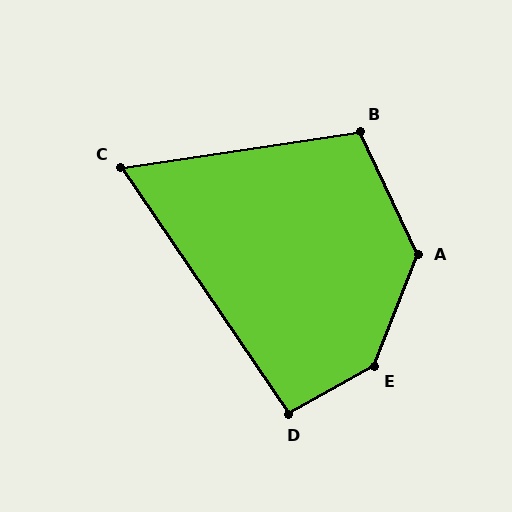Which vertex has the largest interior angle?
E, at approximately 141 degrees.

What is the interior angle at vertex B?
Approximately 107 degrees (obtuse).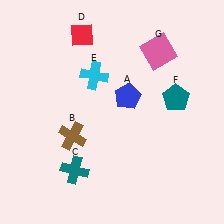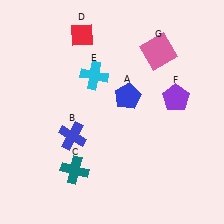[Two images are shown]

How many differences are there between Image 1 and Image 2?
There are 2 differences between the two images.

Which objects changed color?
B changed from brown to blue. F changed from teal to purple.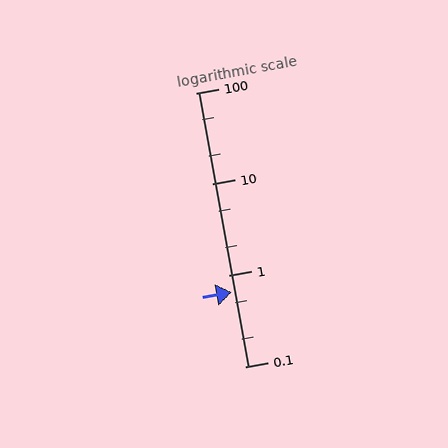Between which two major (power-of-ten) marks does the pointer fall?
The pointer is between 0.1 and 1.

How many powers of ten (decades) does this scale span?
The scale spans 3 decades, from 0.1 to 100.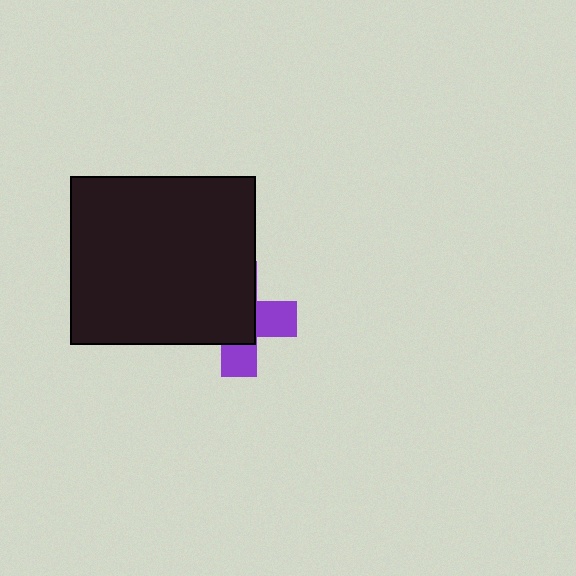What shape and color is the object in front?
The object in front is a black rectangle.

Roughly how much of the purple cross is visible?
A small part of it is visible (roughly 39%).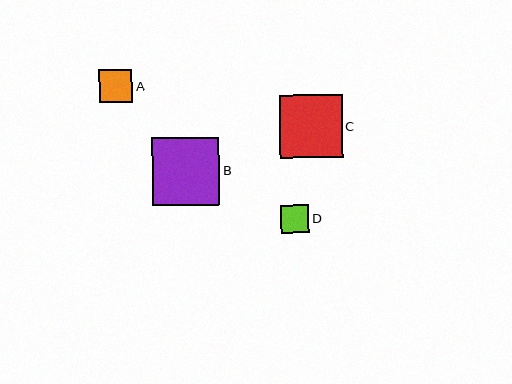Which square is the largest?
Square B is the largest with a size of approximately 68 pixels.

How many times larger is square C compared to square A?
Square C is approximately 1.9 times the size of square A.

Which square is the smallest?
Square D is the smallest with a size of approximately 28 pixels.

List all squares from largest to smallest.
From largest to smallest: B, C, A, D.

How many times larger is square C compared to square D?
Square C is approximately 2.3 times the size of square D.